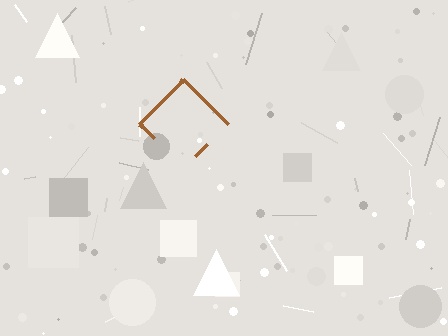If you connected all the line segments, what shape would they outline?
They would outline a diamond.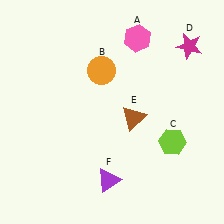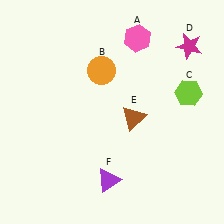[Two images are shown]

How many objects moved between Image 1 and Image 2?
1 object moved between the two images.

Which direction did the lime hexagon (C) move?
The lime hexagon (C) moved up.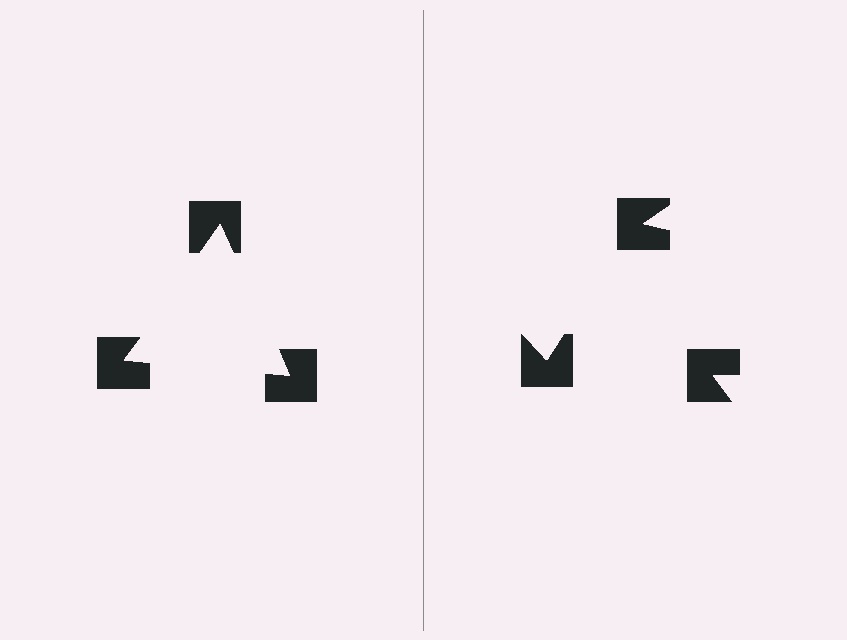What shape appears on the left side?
An illusory triangle.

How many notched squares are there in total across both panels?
6 — 3 on each side.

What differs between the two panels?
The notched squares are positioned identically on both sides; only the wedge orientations differ. On the left they align to a triangle; on the right they are misaligned.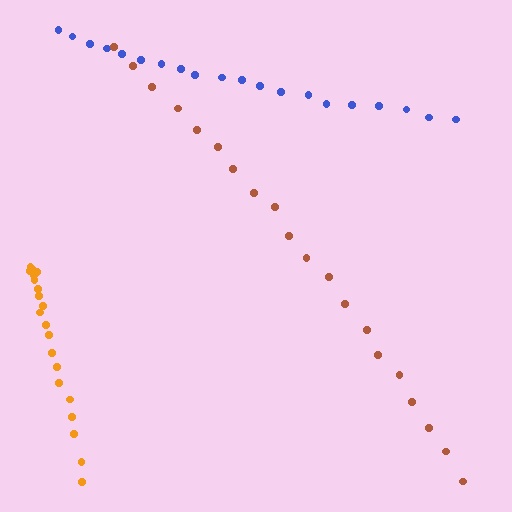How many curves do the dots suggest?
There are 3 distinct paths.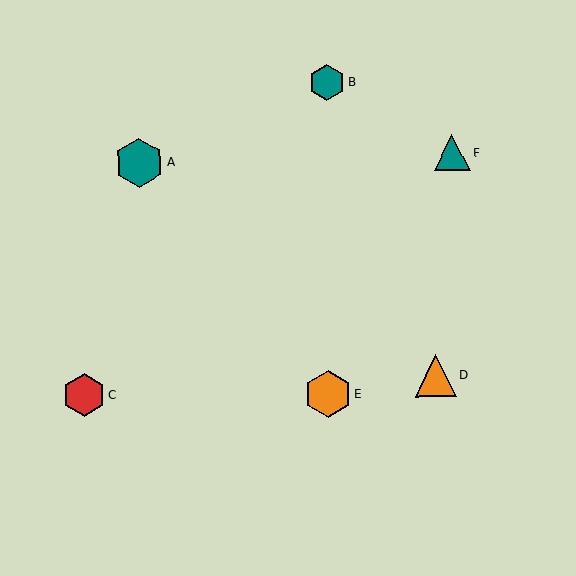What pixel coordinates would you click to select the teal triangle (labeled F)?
Click at (452, 153) to select the teal triangle F.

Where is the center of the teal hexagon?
The center of the teal hexagon is at (327, 82).